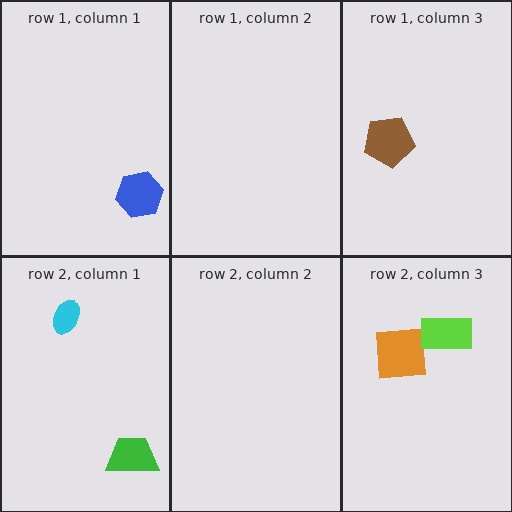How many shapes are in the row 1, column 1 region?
1.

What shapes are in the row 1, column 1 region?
The blue hexagon.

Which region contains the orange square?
The row 2, column 3 region.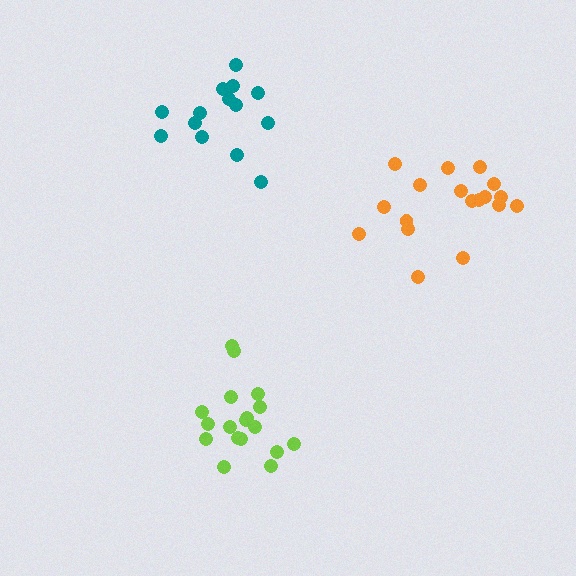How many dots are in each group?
Group 1: 14 dots, Group 2: 18 dots, Group 3: 18 dots (50 total).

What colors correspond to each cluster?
The clusters are colored: teal, orange, lime.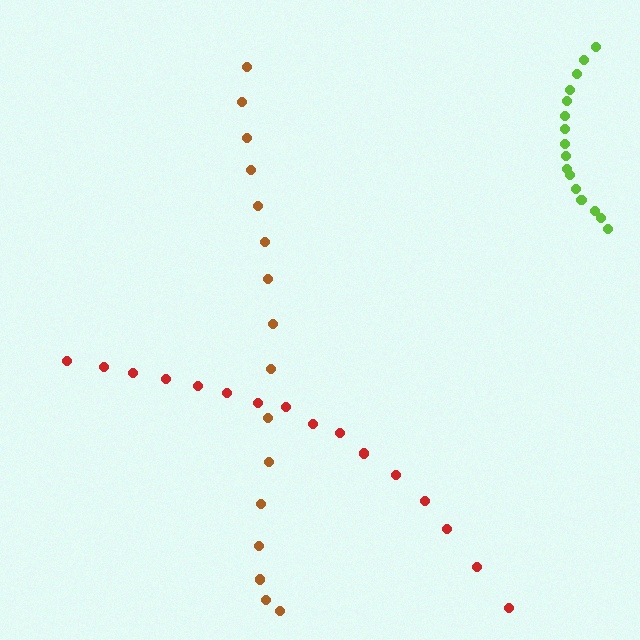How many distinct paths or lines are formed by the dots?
There are 3 distinct paths.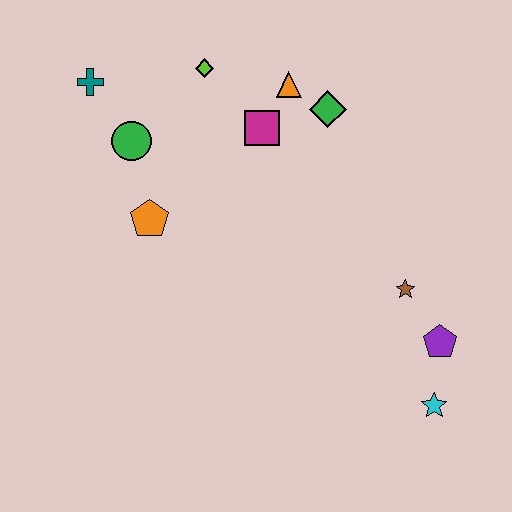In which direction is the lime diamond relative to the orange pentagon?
The lime diamond is above the orange pentagon.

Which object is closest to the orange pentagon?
The green circle is closest to the orange pentagon.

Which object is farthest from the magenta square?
The cyan star is farthest from the magenta square.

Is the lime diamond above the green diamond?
Yes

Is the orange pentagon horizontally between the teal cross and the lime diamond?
Yes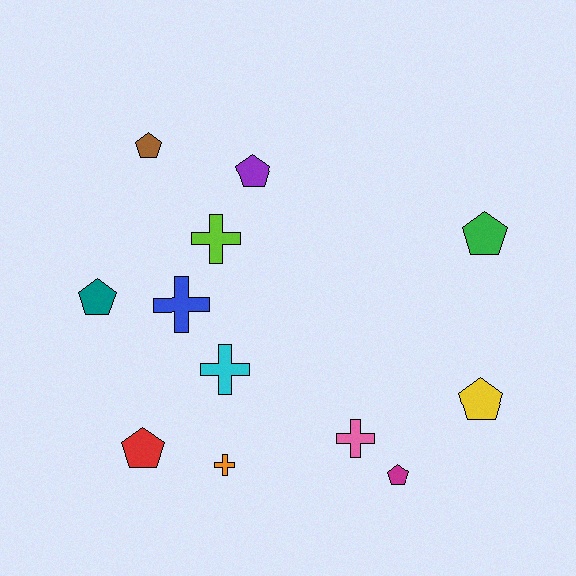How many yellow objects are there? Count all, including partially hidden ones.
There is 1 yellow object.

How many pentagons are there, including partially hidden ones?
There are 7 pentagons.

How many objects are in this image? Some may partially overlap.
There are 12 objects.